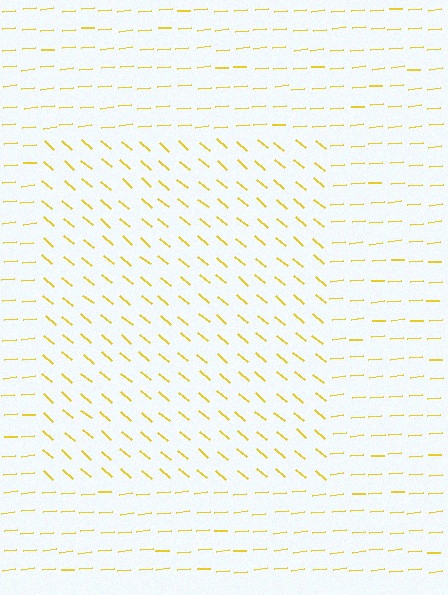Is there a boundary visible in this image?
Yes, there is a texture boundary formed by a change in line orientation.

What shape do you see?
I see a rectangle.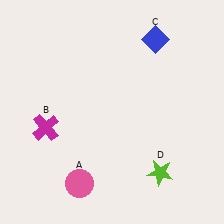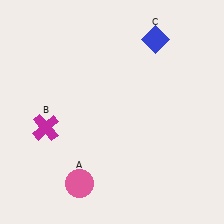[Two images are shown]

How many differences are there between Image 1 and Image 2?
There is 1 difference between the two images.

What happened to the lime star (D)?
The lime star (D) was removed in Image 2. It was in the bottom-right area of Image 1.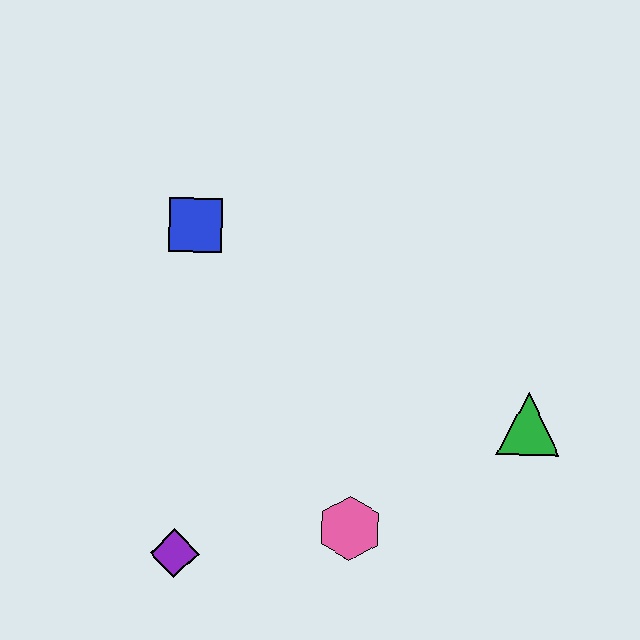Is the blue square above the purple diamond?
Yes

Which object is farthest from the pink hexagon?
The blue square is farthest from the pink hexagon.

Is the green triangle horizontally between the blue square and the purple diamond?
No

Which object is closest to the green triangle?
The pink hexagon is closest to the green triangle.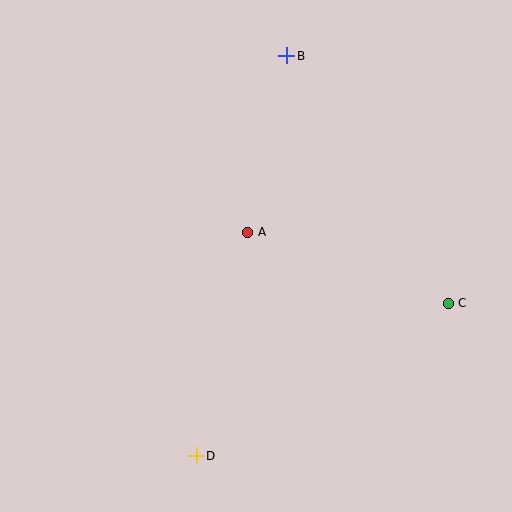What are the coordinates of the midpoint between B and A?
The midpoint between B and A is at (267, 144).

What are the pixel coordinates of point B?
Point B is at (287, 56).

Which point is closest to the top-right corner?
Point B is closest to the top-right corner.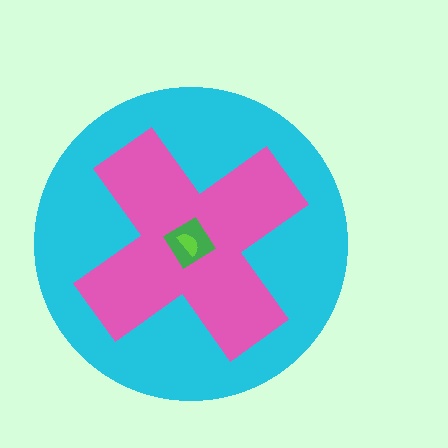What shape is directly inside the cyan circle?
The pink cross.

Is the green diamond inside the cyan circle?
Yes.